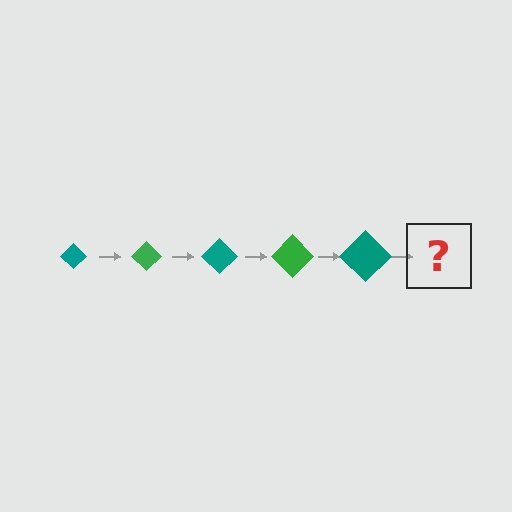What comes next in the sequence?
The next element should be a green diamond, larger than the previous one.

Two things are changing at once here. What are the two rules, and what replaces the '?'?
The two rules are that the diamond grows larger each step and the color cycles through teal and green. The '?' should be a green diamond, larger than the previous one.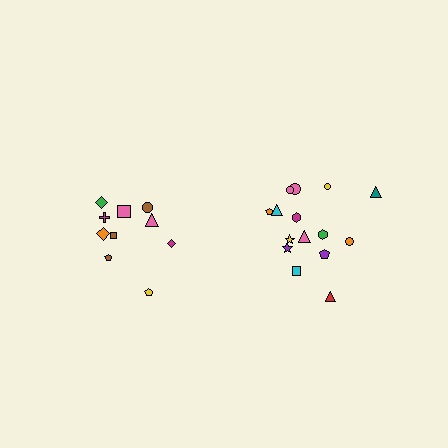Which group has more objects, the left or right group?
The right group.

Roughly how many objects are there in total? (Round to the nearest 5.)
Roughly 25 objects in total.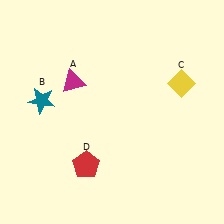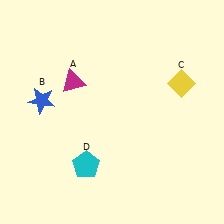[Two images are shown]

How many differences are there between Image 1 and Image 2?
There are 2 differences between the two images.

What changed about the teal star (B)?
In Image 1, B is teal. In Image 2, it changed to blue.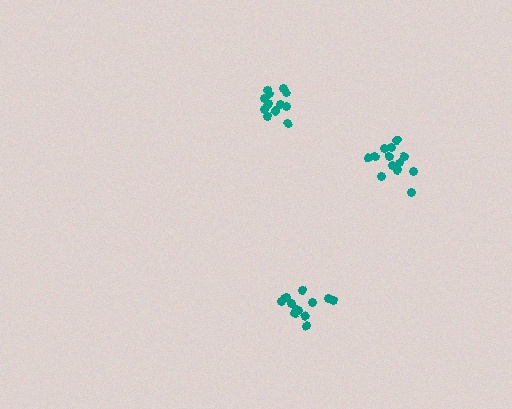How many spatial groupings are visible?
There are 3 spatial groupings.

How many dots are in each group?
Group 1: 13 dots, Group 2: 13 dots, Group 3: 13 dots (39 total).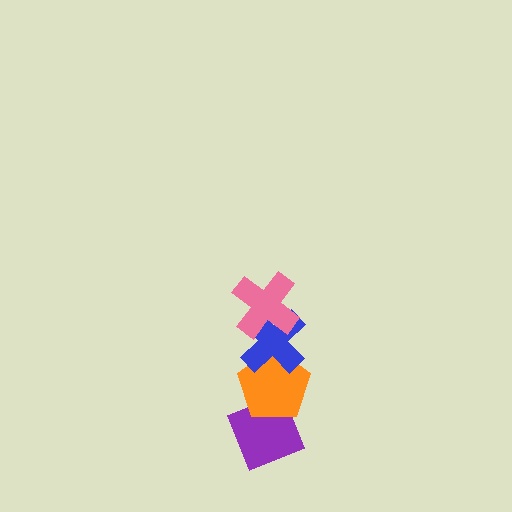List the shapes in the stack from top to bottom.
From top to bottom: the pink cross, the blue cross, the orange pentagon, the purple diamond.